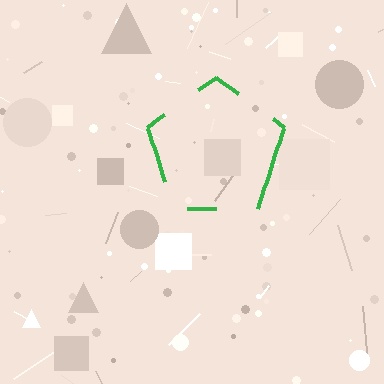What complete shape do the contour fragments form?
The contour fragments form a pentagon.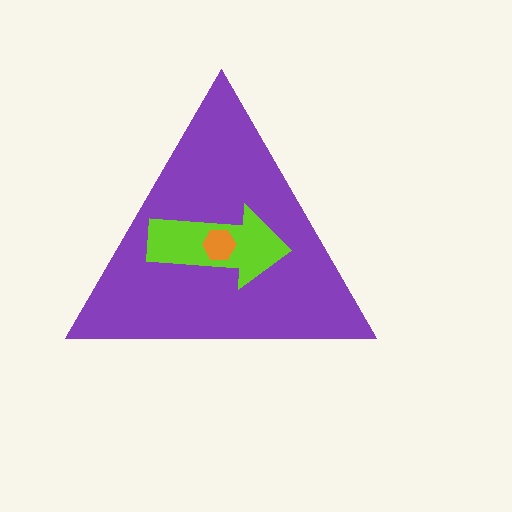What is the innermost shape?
The orange hexagon.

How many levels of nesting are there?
3.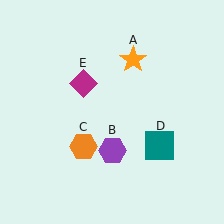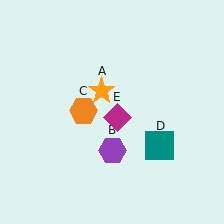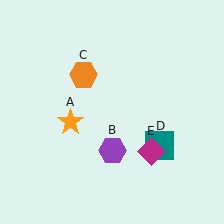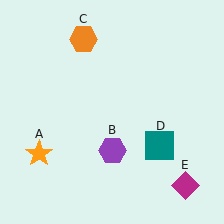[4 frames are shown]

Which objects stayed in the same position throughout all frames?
Purple hexagon (object B) and teal square (object D) remained stationary.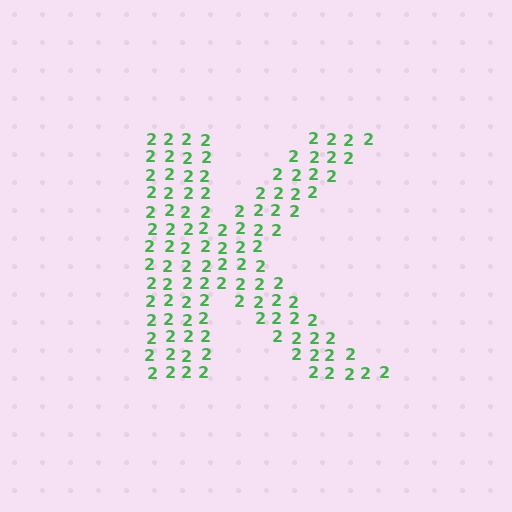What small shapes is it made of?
It is made of small digit 2's.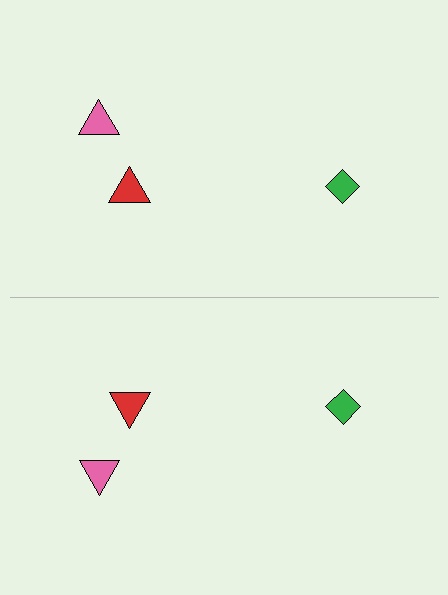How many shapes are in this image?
There are 6 shapes in this image.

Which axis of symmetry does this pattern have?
The pattern has a horizontal axis of symmetry running through the center of the image.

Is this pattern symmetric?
Yes, this pattern has bilateral (reflection) symmetry.